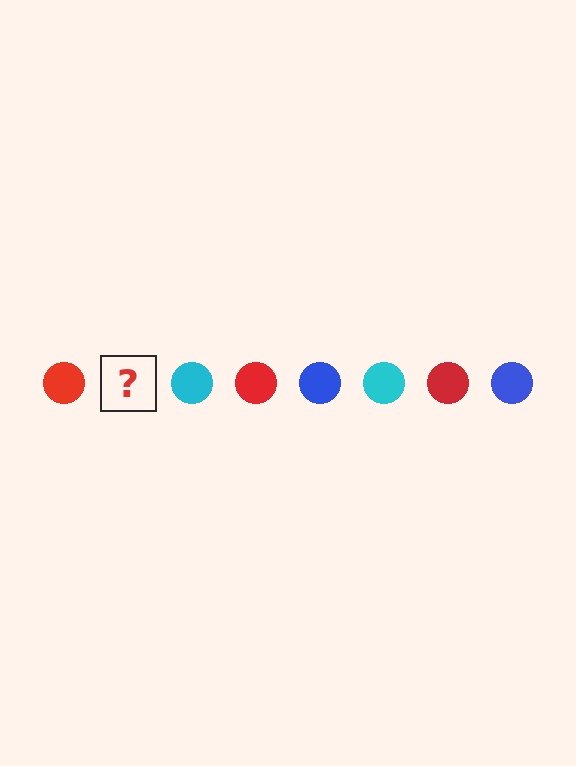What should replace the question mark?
The question mark should be replaced with a blue circle.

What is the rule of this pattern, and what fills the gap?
The rule is that the pattern cycles through red, blue, cyan circles. The gap should be filled with a blue circle.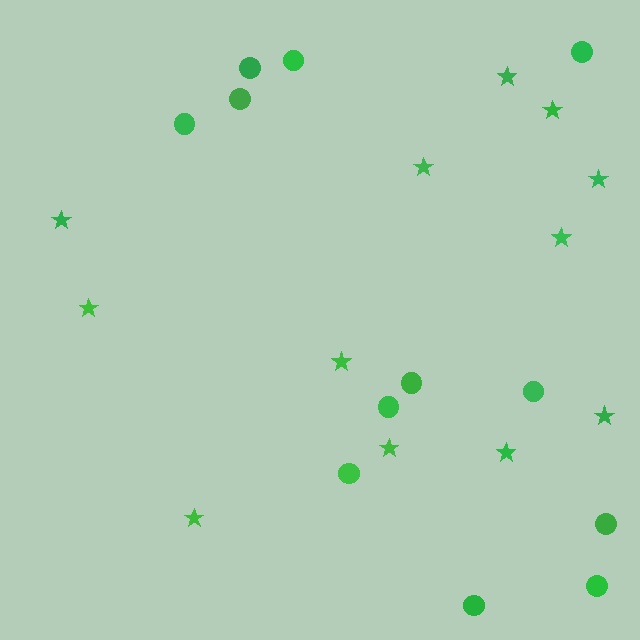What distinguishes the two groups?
There are 2 groups: one group of circles (12) and one group of stars (12).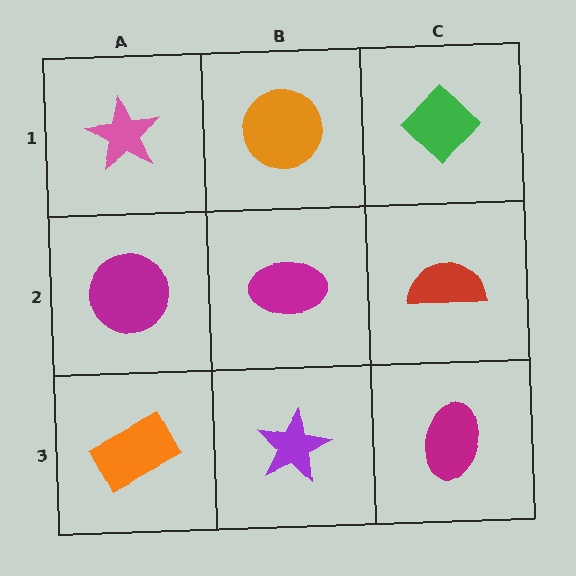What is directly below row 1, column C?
A red semicircle.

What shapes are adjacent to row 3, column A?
A magenta circle (row 2, column A), a purple star (row 3, column B).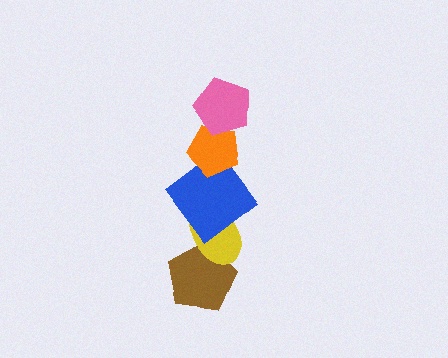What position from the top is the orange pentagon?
The orange pentagon is 2nd from the top.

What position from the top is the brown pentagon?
The brown pentagon is 5th from the top.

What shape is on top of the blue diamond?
The orange pentagon is on top of the blue diamond.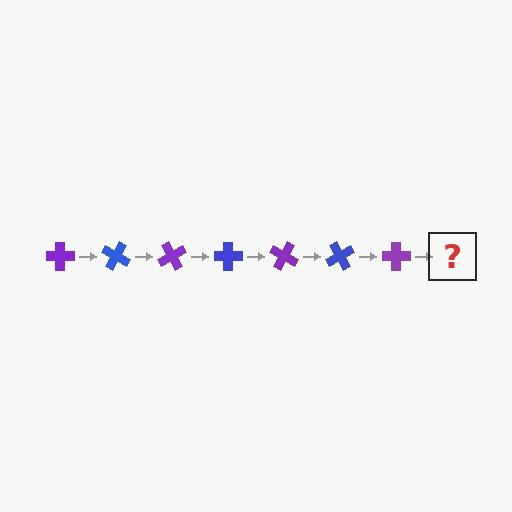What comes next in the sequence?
The next element should be a blue cross, rotated 210 degrees from the start.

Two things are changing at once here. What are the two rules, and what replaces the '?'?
The two rules are that it rotates 30 degrees each step and the color cycles through purple and blue. The '?' should be a blue cross, rotated 210 degrees from the start.